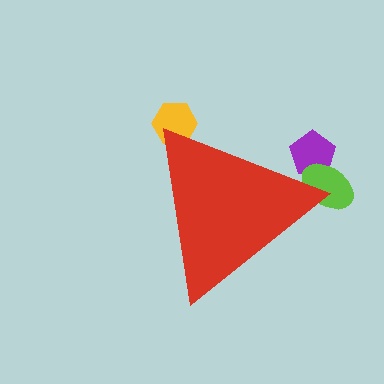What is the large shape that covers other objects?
A red triangle.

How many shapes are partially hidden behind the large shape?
3 shapes are partially hidden.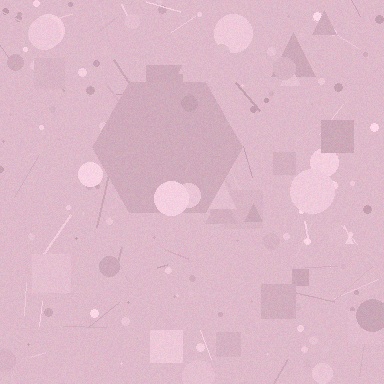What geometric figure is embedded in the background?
A hexagon is embedded in the background.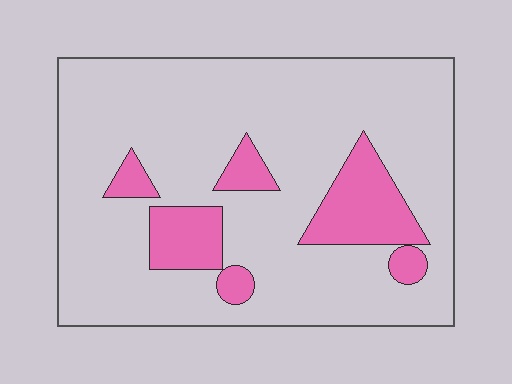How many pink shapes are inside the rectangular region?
6.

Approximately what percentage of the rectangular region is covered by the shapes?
Approximately 15%.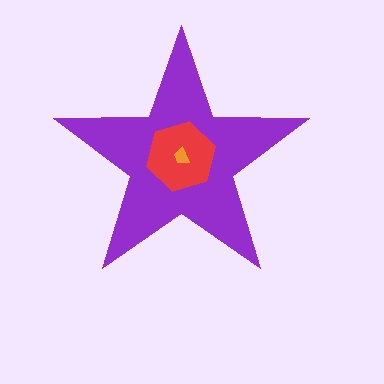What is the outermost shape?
The purple star.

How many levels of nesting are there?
3.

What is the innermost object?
The orange trapezoid.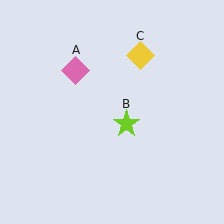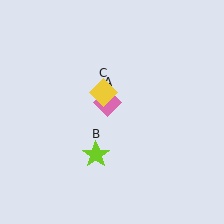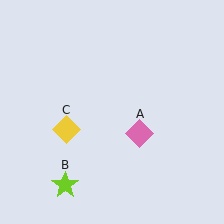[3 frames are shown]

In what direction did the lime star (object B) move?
The lime star (object B) moved down and to the left.